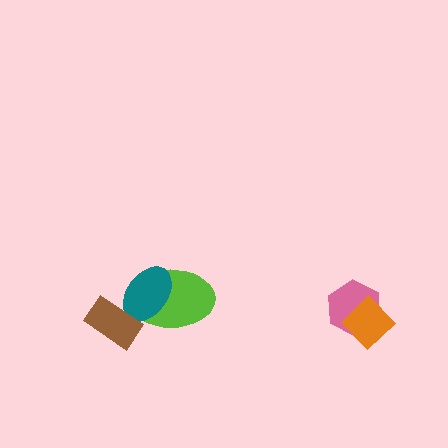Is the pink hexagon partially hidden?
Yes, it is partially covered by another shape.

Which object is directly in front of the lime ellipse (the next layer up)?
The teal ellipse is directly in front of the lime ellipse.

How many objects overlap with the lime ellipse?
2 objects overlap with the lime ellipse.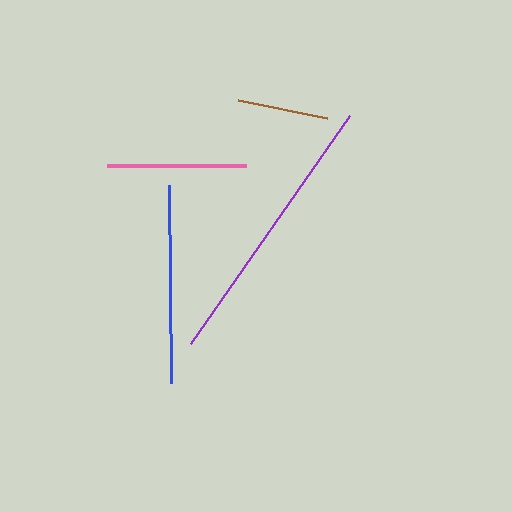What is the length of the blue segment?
The blue segment is approximately 198 pixels long.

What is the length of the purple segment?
The purple segment is approximately 278 pixels long.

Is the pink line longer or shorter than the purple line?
The purple line is longer than the pink line.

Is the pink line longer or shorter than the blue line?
The blue line is longer than the pink line.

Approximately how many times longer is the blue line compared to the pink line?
The blue line is approximately 1.4 times the length of the pink line.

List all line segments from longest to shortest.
From longest to shortest: purple, blue, pink, brown.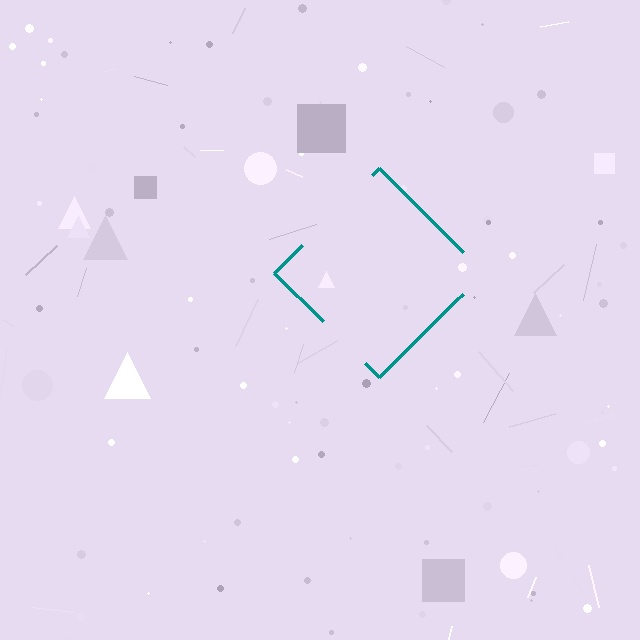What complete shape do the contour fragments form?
The contour fragments form a diamond.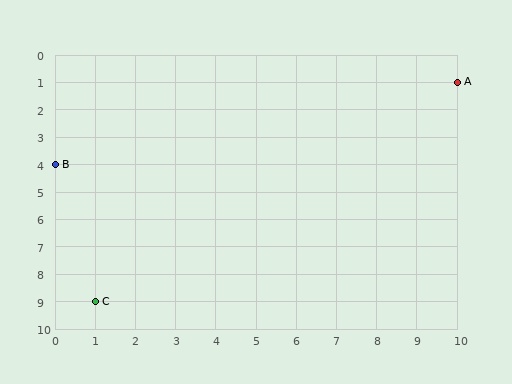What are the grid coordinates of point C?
Point C is at grid coordinates (1, 9).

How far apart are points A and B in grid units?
Points A and B are 10 columns and 3 rows apart (about 10.4 grid units diagonally).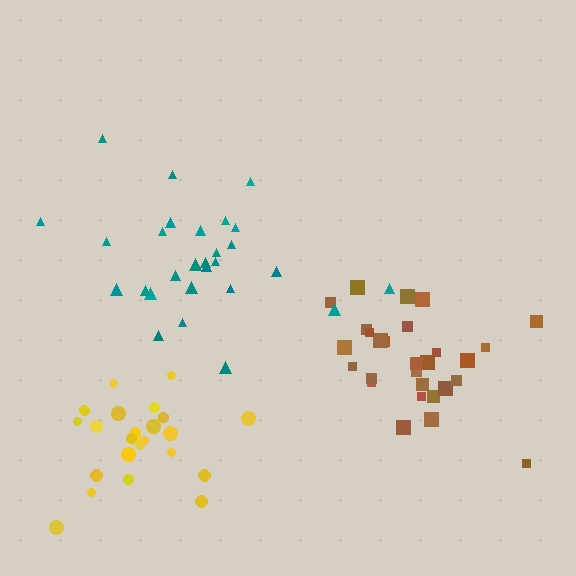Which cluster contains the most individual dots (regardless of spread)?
Brown (28).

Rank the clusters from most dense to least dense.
brown, yellow, teal.